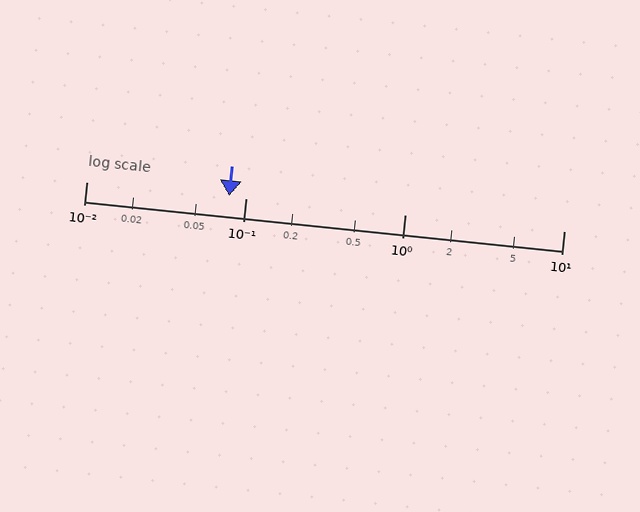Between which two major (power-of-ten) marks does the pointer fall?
The pointer is between 0.01 and 0.1.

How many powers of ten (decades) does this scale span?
The scale spans 3 decades, from 0.01 to 10.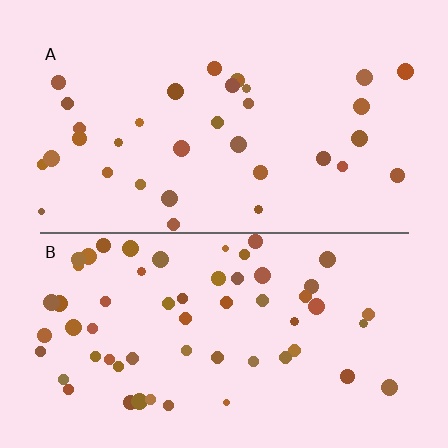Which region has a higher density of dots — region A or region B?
B (the bottom).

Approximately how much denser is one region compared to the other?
Approximately 1.8× — region B over region A.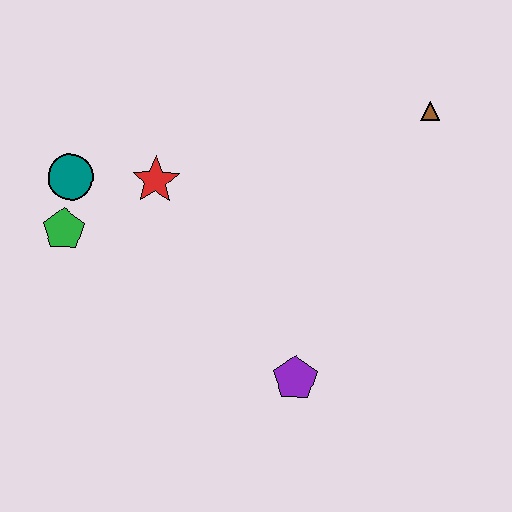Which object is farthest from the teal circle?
The brown triangle is farthest from the teal circle.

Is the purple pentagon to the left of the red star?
No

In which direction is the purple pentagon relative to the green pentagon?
The purple pentagon is to the right of the green pentagon.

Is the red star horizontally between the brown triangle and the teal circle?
Yes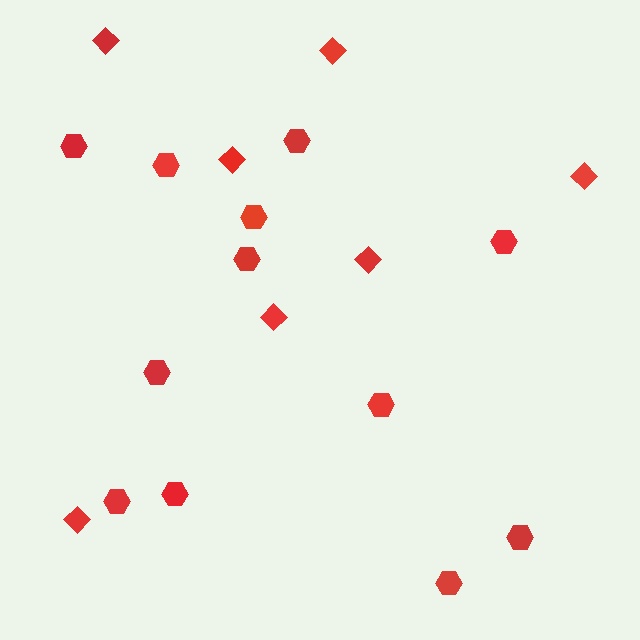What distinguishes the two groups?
There are 2 groups: one group of hexagons (12) and one group of diamonds (7).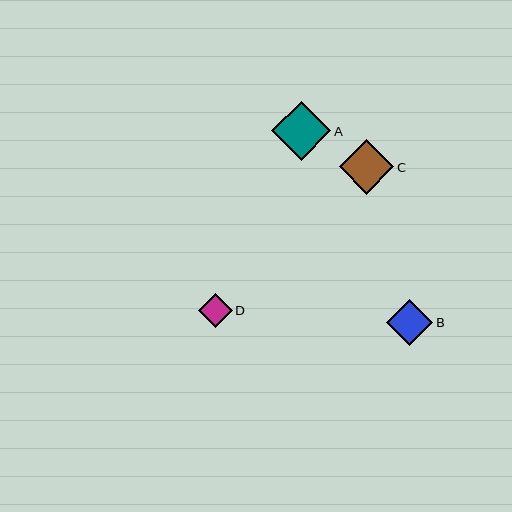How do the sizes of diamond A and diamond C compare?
Diamond A and diamond C are approximately the same size.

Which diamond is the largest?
Diamond A is the largest with a size of approximately 59 pixels.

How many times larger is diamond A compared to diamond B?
Diamond A is approximately 1.3 times the size of diamond B.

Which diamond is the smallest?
Diamond D is the smallest with a size of approximately 34 pixels.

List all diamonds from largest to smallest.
From largest to smallest: A, C, B, D.